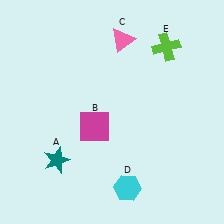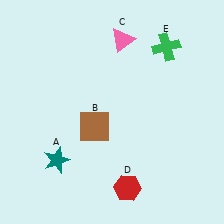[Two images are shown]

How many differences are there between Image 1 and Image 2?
There are 3 differences between the two images.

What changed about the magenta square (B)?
In Image 1, B is magenta. In Image 2, it changed to brown.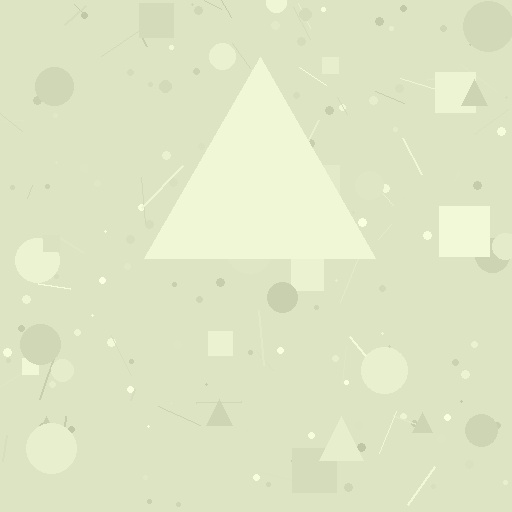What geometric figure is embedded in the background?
A triangle is embedded in the background.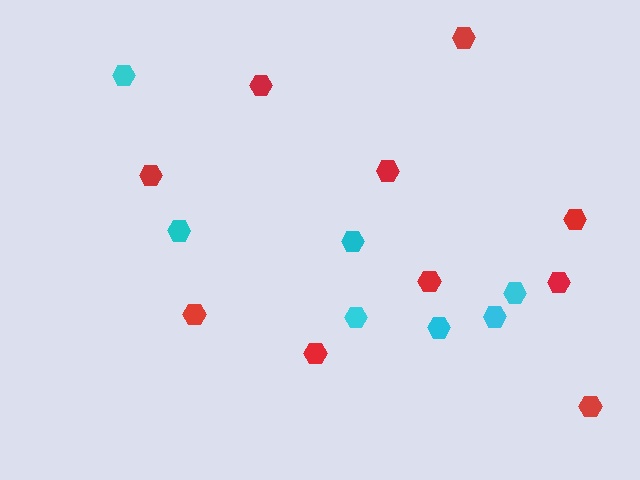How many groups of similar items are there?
There are 2 groups: one group of red hexagons (10) and one group of cyan hexagons (7).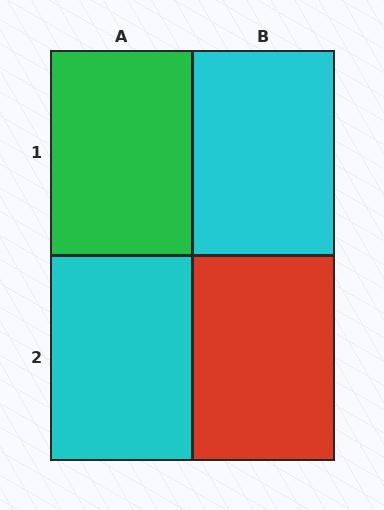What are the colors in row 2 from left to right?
Cyan, red.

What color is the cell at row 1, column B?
Cyan.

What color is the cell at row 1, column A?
Green.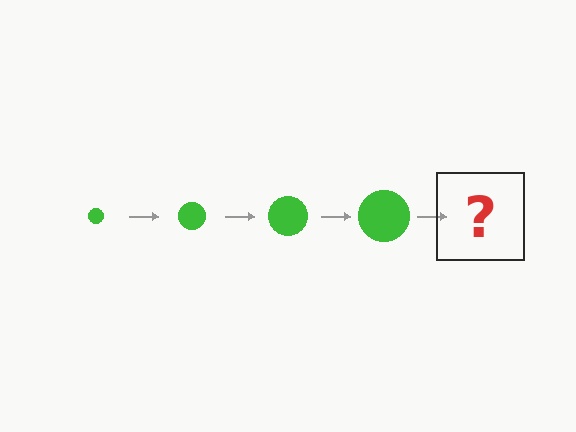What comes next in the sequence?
The next element should be a green circle, larger than the previous one.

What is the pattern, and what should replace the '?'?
The pattern is that the circle gets progressively larger each step. The '?' should be a green circle, larger than the previous one.